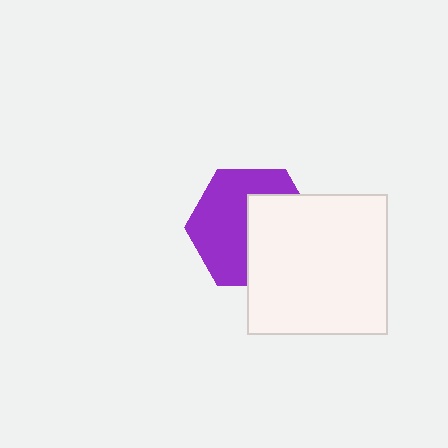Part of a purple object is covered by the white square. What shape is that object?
It is a hexagon.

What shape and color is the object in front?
The object in front is a white square.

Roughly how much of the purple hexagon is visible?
About half of it is visible (roughly 55%).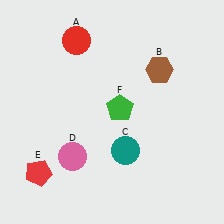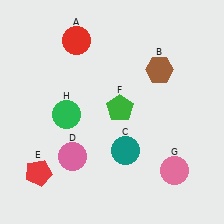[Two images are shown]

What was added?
A pink circle (G), a green circle (H) were added in Image 2.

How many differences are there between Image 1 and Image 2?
There are 2 differences between the two images.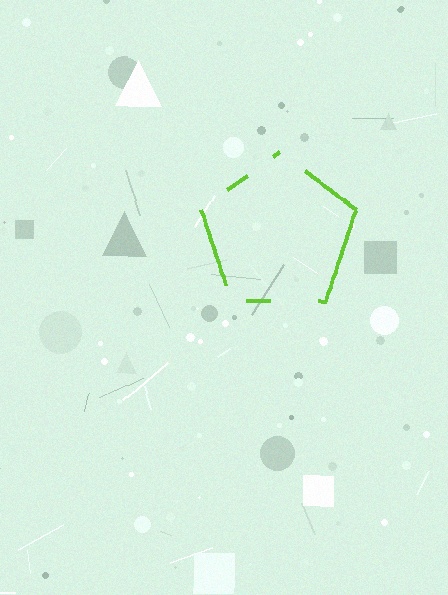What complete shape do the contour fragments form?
The contour fragments form a pentagon.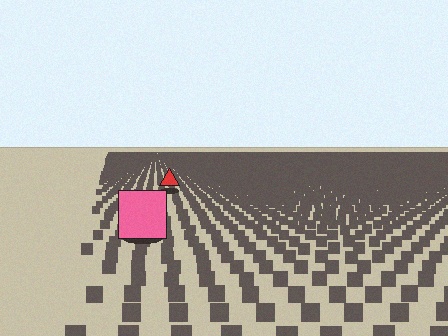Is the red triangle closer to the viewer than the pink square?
No. The pink square is closer — you can tell from the texture gradient: the ground texture is coarser near it.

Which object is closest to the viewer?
The pink square is closest. The texture marks near it are larger and more spread out.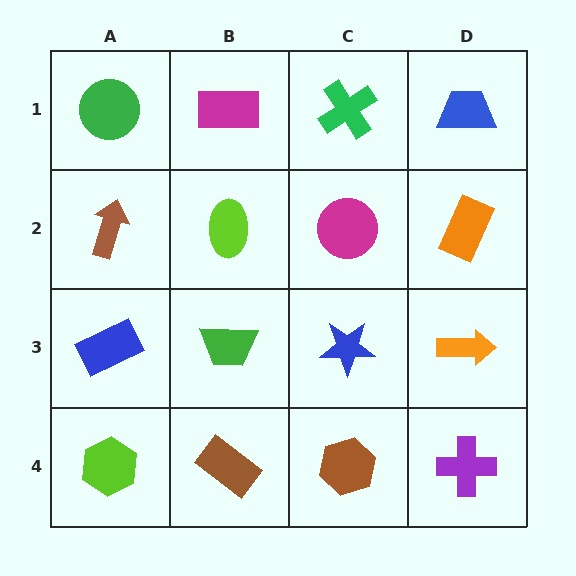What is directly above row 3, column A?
A brown arrow.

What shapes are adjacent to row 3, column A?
A brown arrow (row 2, column A), a lime hexagon (row 4, column A), a green trapezoid (row 3, column B).